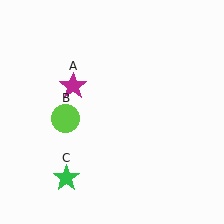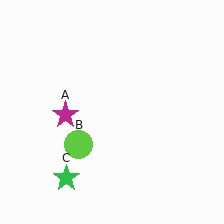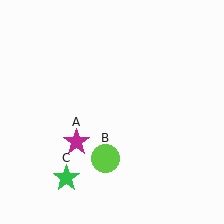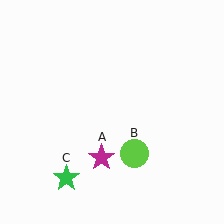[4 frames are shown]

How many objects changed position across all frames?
2 objects changed position: magenta star (object A), lime circle (object B).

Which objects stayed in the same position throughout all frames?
Green star (object C) remained stationary.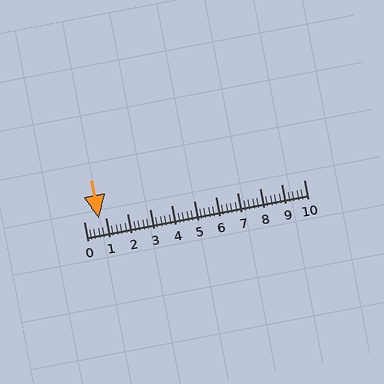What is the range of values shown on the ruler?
The ruler shows values from 0 to 10.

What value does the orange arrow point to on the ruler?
The orange arrow points to approximately 0.7.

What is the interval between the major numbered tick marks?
The major tick marks are spaced 1 units apart.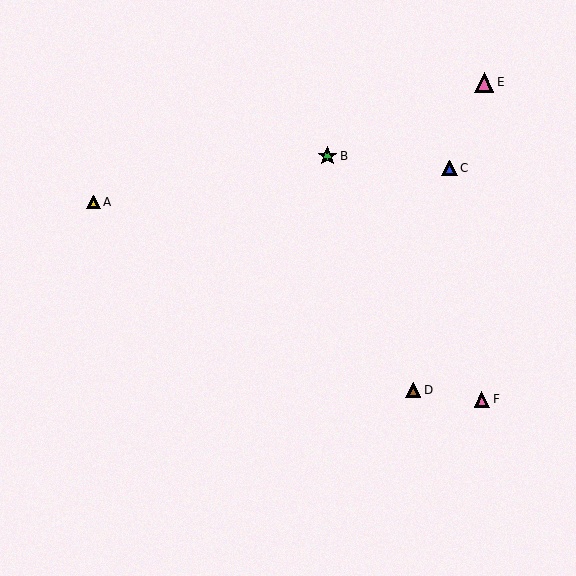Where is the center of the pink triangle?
The center of the pink triangle is at (482, 399).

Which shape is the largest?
The pink triangle (labeled E) is the largest.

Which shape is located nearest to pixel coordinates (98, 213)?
The yellow triangle (labeled A) at (93, 202) is nearest to that location.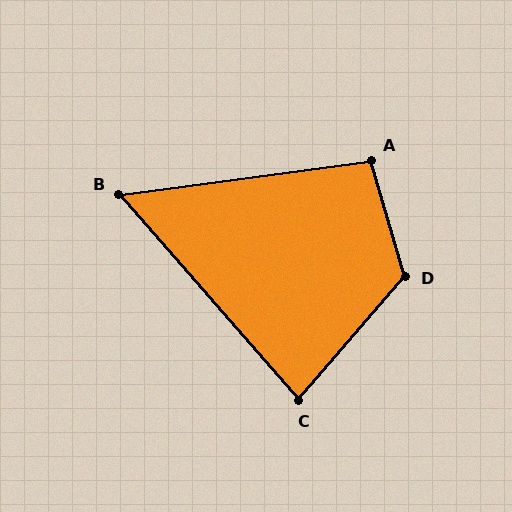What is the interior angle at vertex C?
Approximately 82 degrees (acute).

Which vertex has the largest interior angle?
D, at approximately 123 degrees.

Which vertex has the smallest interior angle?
B, at approximately 57 degrees.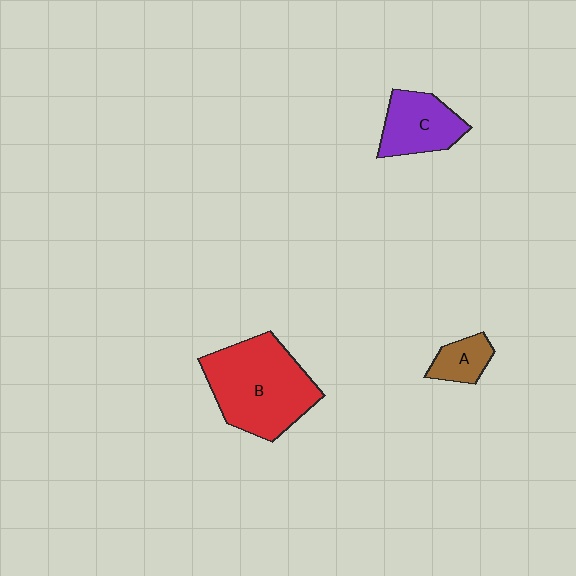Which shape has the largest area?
Shape B (red).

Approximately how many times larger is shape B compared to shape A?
Approximately 3.6 times.